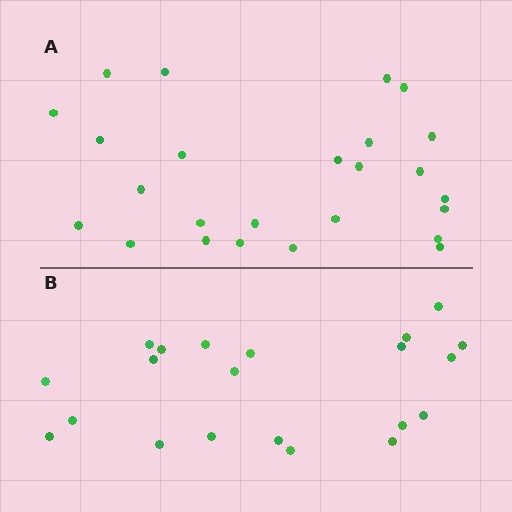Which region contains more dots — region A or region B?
Region A (the top region) has more dots.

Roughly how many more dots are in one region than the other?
Region A has about 4 more dots than region B.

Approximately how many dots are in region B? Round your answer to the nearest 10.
About 20 dots. (The exact count is 21, which rounds to 20.)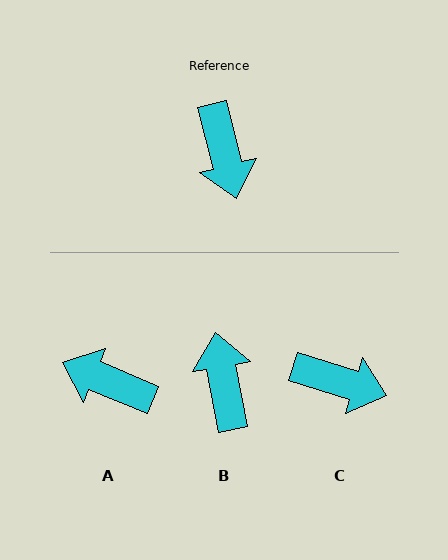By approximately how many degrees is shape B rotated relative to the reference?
Approximately 176 degrees counter-clockwise.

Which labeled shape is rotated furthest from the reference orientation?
B, about 176 degrees away.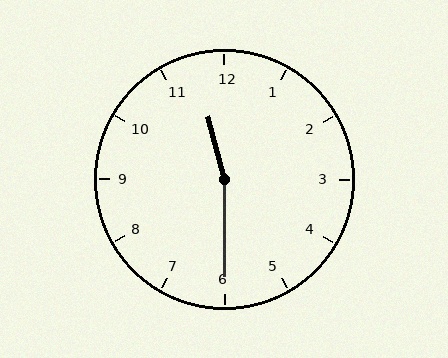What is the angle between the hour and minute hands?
Approximately 165 degrees.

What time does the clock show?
11:30.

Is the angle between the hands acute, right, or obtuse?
It is obtuse.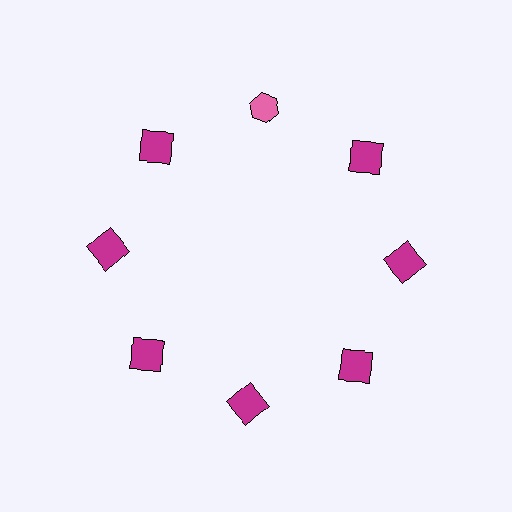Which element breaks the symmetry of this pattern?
The pink hexagon at roughly the 12 o'clock position breaks the symmetry. All other shapes are magenta squares.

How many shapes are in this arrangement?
There are 8 shapes arranged in a ring pattern.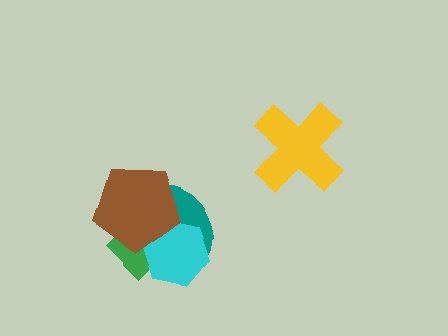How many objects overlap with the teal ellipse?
3 objects overlap with the teal ellipse.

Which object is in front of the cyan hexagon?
The brown pentagon is in front of the cyan hexagon.